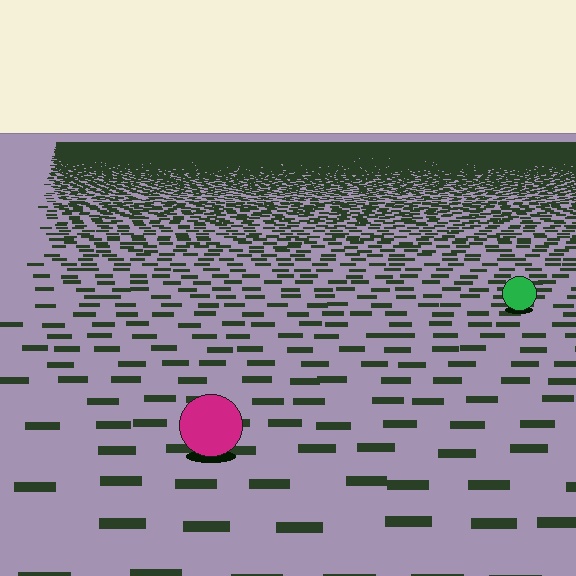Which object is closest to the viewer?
The magenta circle is closest. The texture marks near it are larger and more spread out.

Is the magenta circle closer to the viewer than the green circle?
Yes. The magenta circle is closer — you can tell from the texture gradient: the ground texture is coarser near it.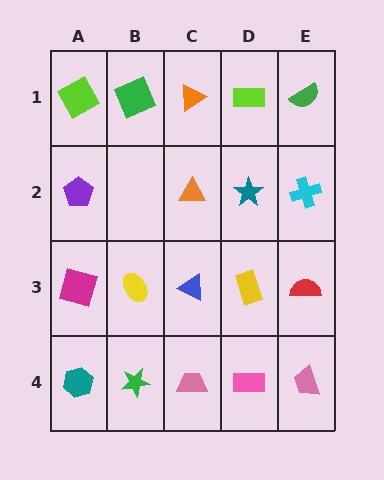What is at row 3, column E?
A red semicircle.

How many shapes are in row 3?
5 shapes.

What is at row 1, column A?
A lime square.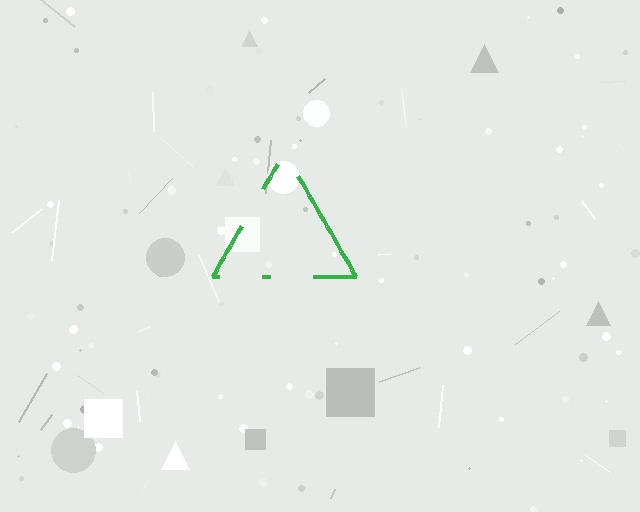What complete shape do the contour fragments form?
The contour fragments form a triangle.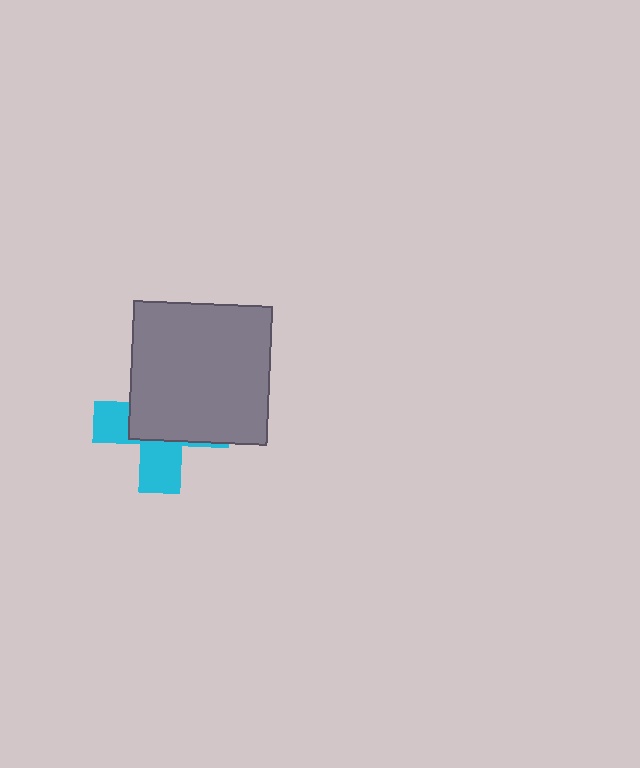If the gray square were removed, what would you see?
You would see the complete cyan cross.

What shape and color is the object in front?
The object in front is a gray square.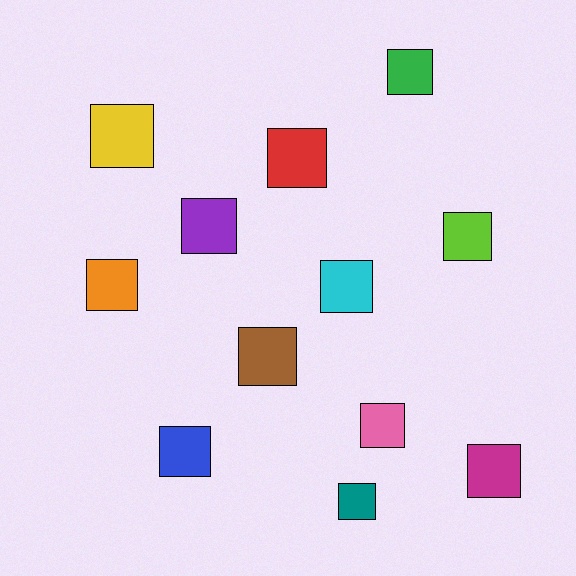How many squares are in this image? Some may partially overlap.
There are 12 squares.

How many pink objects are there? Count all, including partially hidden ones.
There is 1 pink object.